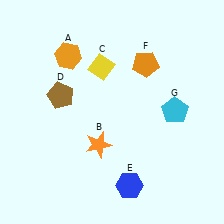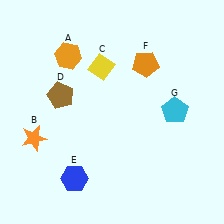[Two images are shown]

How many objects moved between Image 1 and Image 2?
2 objects moved between the two images.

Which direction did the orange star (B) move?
The orange star (B) moved left.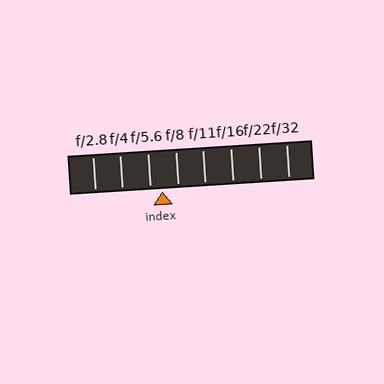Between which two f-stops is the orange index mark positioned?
The index mark is between f/5.6 and f/8.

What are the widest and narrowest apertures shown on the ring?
The widest aperture shown is f/2.8 and the narrowest is f/32.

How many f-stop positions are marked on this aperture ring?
There are 8 f-stop positions marked.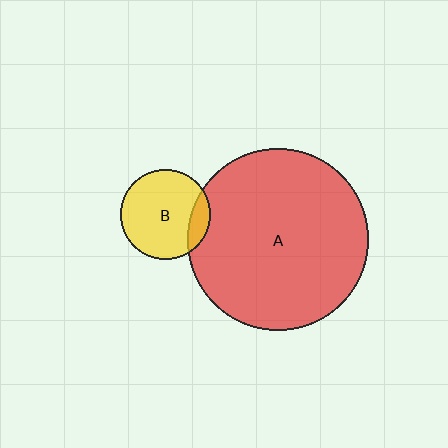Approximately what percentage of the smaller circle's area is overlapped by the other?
Approximately 15%.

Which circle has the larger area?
Circle A (red).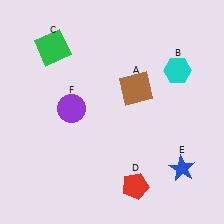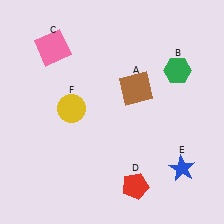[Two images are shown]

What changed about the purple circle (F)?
In Image 1, F is purple. In Image 2, it changed to yellow.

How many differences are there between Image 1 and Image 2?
There are 3 differences between the two images.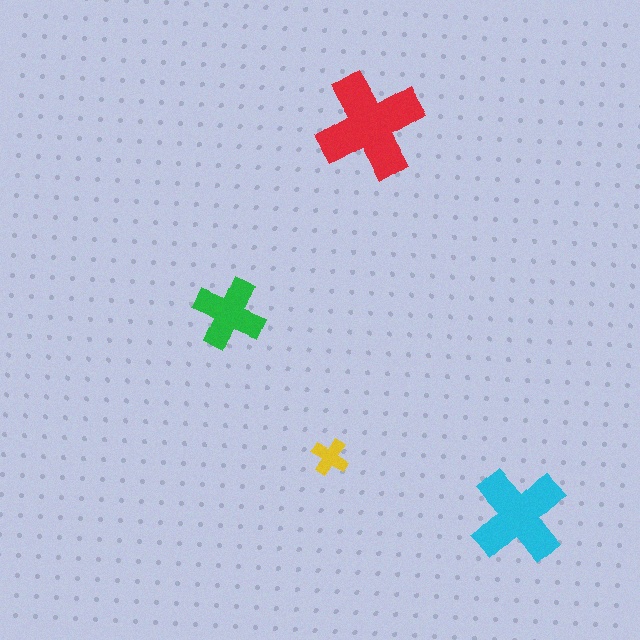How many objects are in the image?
There are 4 objects in the image.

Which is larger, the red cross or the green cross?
The red one.